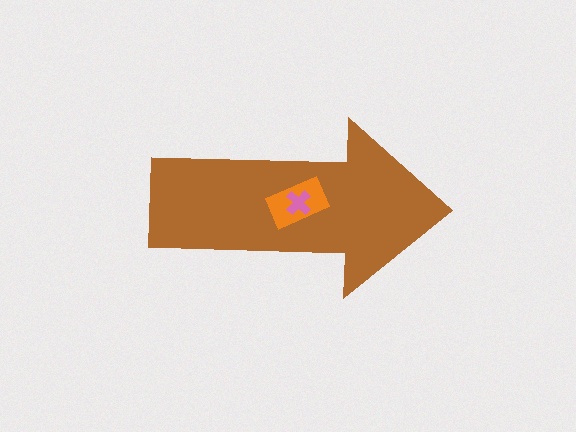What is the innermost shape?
The pink cross.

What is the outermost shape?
The brown arrow.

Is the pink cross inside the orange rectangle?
Yes.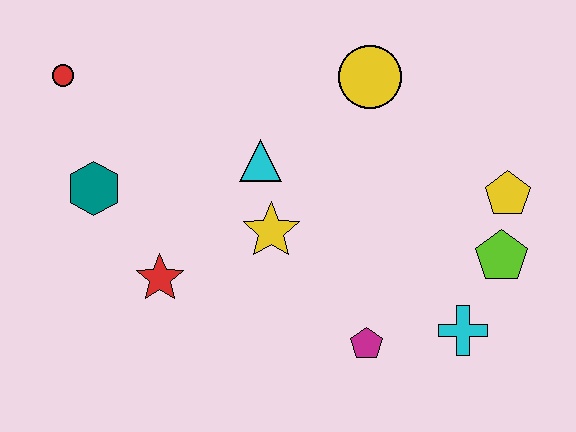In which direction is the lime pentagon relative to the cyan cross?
The lime pentagon is above the cyan cross.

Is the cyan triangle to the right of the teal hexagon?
Yes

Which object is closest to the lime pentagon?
The yellow pentagon is closest to the lime pentagon.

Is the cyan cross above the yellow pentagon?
No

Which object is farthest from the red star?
The yellow pentagon is farthest from the red star.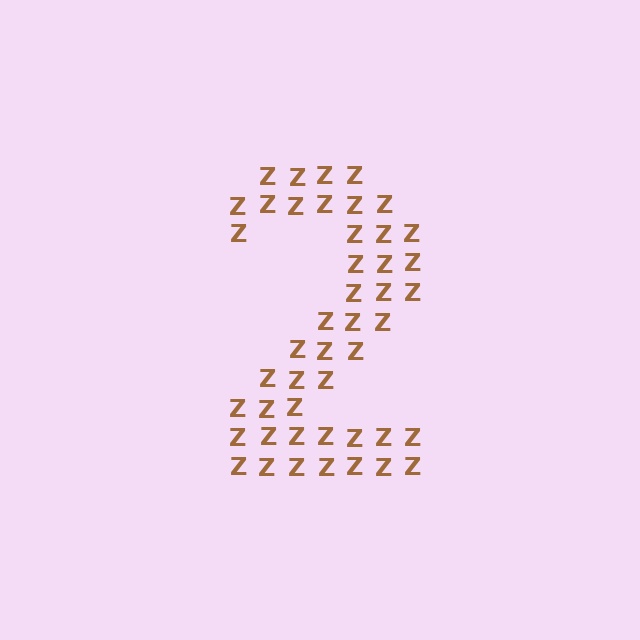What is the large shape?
The large shape is the digit 2.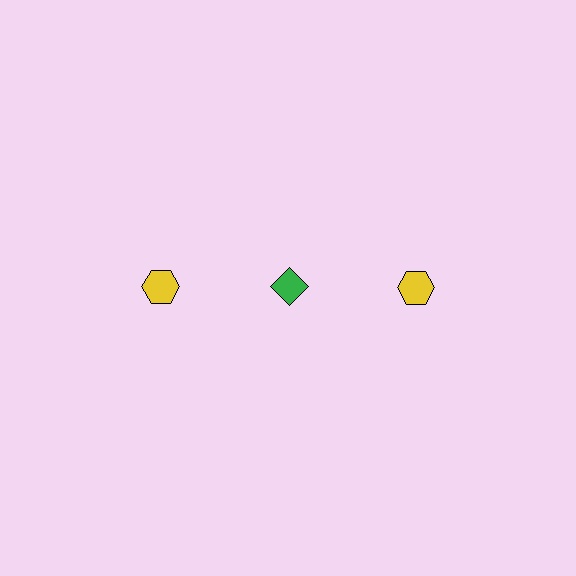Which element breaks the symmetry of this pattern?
The green diamond in the top row, second from left column breaks the symmetry. All other shapes are yellow hexagons.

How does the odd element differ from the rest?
It differs in both color (green instead of yellow) and shape (diamond instead of hexagon).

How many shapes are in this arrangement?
There are 3 shapes arranged in a grid pattern.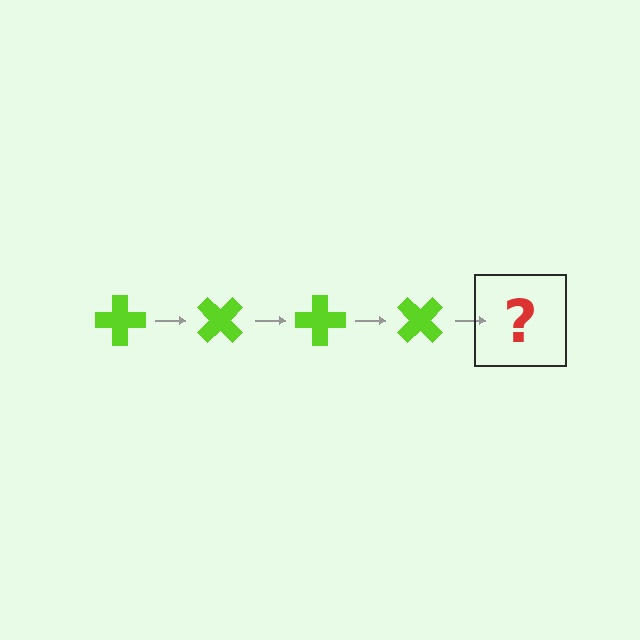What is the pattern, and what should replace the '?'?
The pattern is that the cross rotates 45 degrees each step. The '?' should be a lime cross rotated 180 degrees.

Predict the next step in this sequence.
The next step is a lime cross rotated 180 degrees.